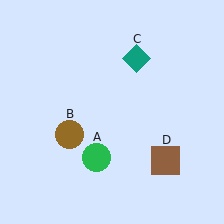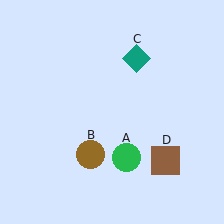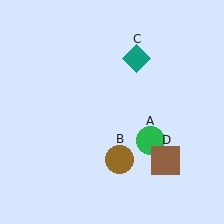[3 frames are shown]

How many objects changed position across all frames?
2 objects changed position: green circle (object A), brown circle (object B).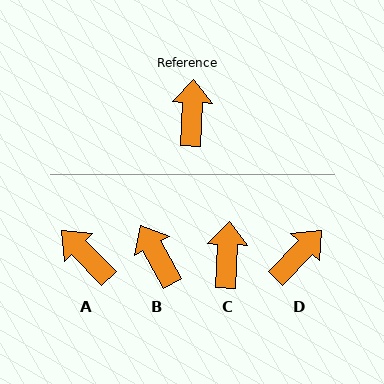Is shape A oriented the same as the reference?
No, it is off by about 48 degrees.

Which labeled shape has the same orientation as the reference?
C.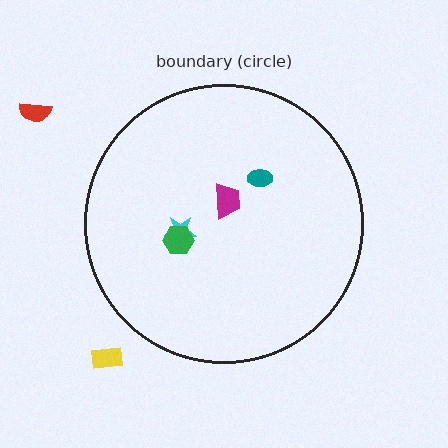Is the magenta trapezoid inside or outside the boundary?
Inside.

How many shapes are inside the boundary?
4 inside, 2 outside.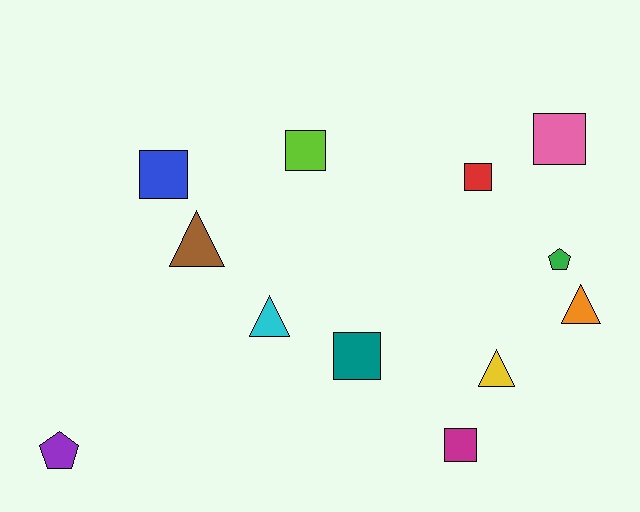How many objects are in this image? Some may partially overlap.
There are 12 objects.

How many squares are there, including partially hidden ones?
There are 6 squares.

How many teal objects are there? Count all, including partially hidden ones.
There is 1 teal object.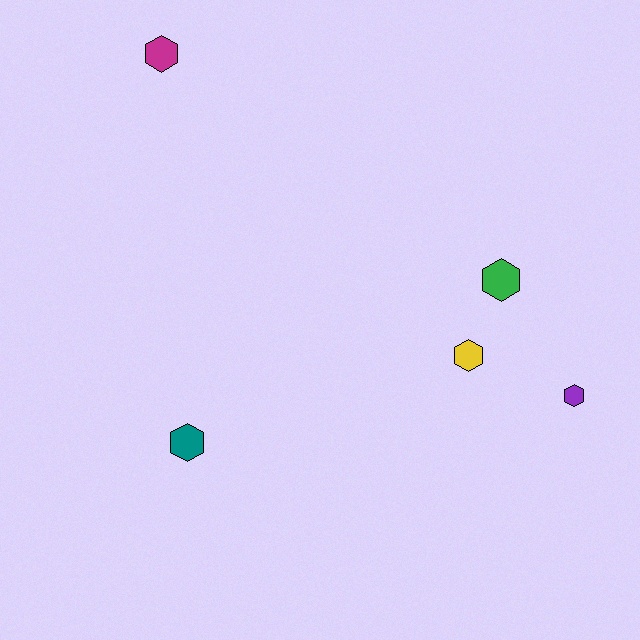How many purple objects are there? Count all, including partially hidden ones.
There is 1 purple object.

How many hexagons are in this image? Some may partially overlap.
There are 5 hexagons.